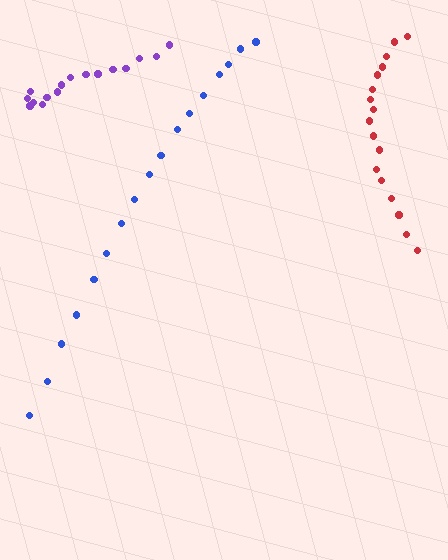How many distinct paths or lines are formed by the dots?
There are 3 distinct paths.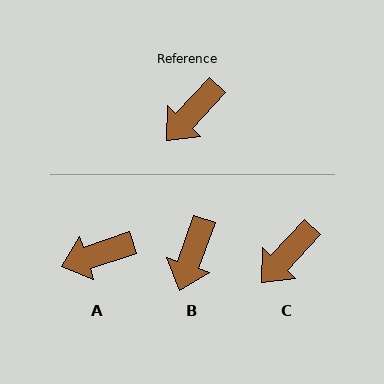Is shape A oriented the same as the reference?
No, it is off by about 29 degrees.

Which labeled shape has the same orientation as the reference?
C.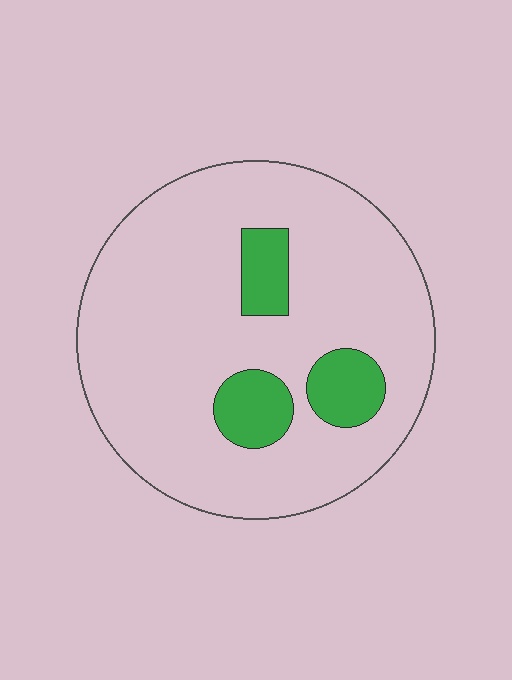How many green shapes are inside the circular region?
3.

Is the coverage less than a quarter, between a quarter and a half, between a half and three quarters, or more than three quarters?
Less than a quarter.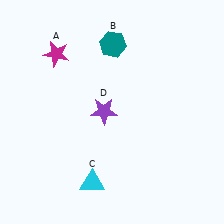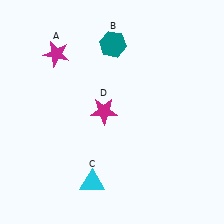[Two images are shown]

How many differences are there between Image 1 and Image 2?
There is 1 difference between the two images.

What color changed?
The star (D) changed from purple in Image 1 to magenta in Image 2.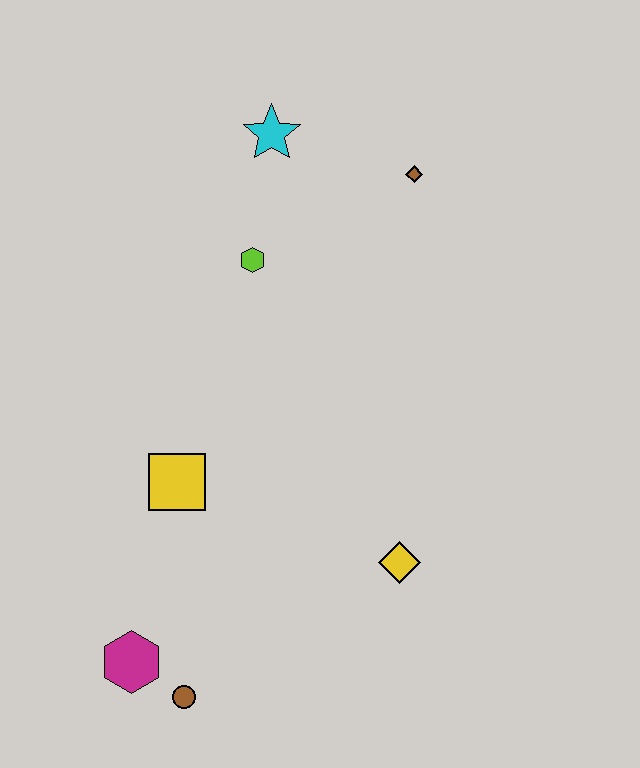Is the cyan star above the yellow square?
Yes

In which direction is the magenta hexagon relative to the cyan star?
The magenta hexagon is below the cyan star.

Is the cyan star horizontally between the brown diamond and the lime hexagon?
Yes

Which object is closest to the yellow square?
The magenta hexagon is closest to the yellow square.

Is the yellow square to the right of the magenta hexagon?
Yes